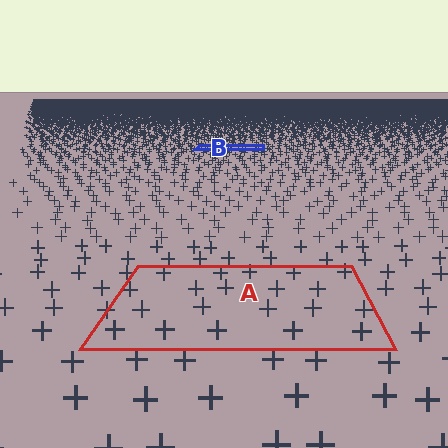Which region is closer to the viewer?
Region A is closer. The texture elements there are larger and more spread out.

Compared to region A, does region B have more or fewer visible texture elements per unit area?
Region B has more texture elements per unit area — they are packed more densely because it is farther away.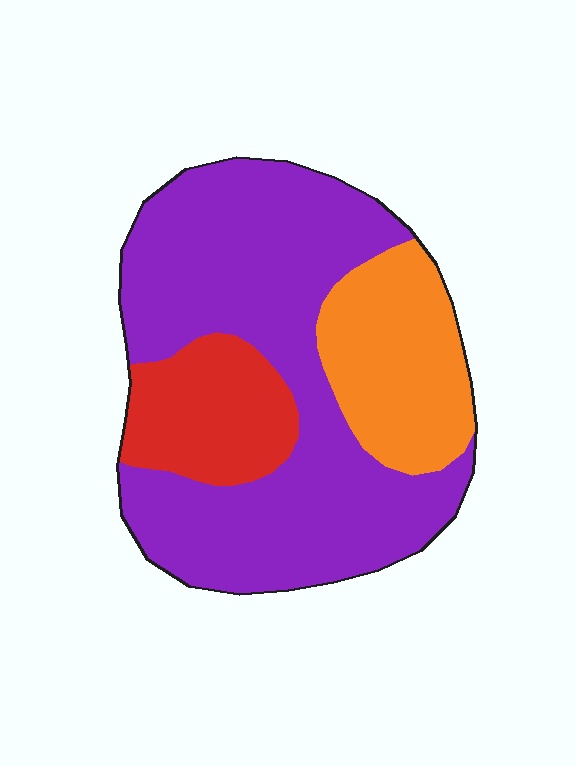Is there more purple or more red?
Purple.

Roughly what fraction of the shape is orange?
Orange takes up about one fifth (1/5) of the shape.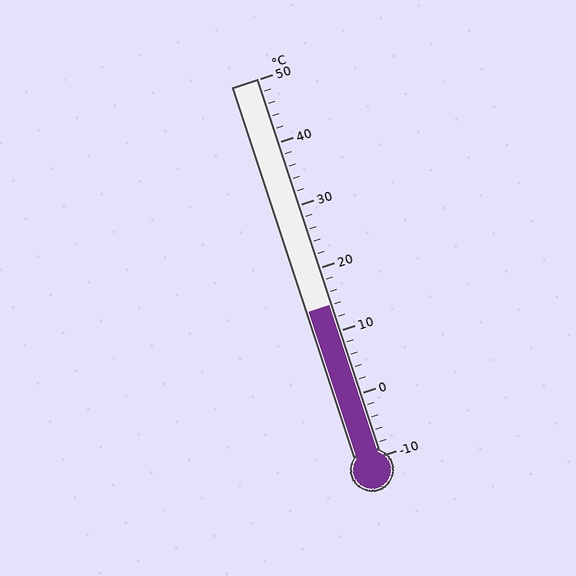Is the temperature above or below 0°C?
The temperature is above 0°C.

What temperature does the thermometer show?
The thermometer shows approximately 14°C.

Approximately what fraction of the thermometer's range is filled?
The thermometer is filled to approximately 40% of its range.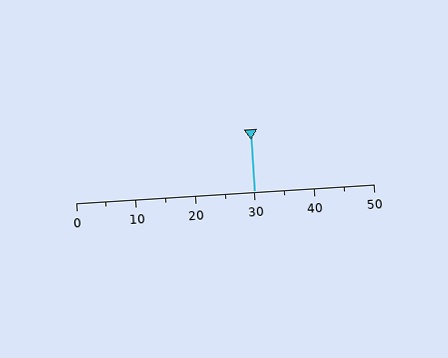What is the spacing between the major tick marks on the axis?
The major ticks are spaced 10 apart.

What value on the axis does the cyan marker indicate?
The marker indicates approximately 30.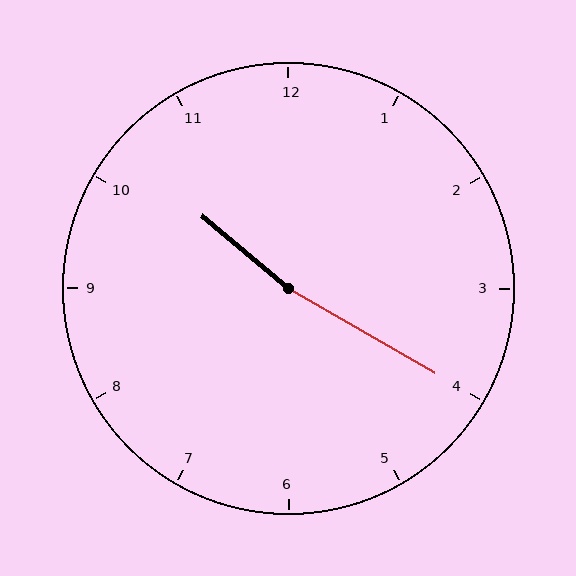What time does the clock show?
10:20.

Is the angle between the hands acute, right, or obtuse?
It is obtuse.